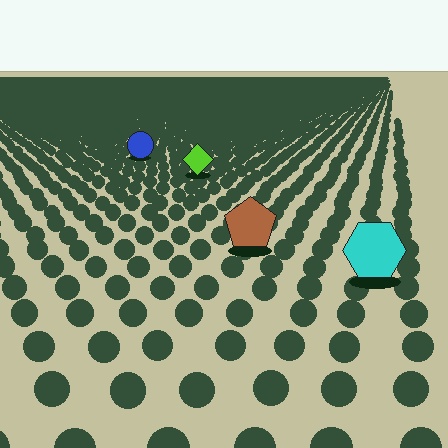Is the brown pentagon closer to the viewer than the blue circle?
Yes. The brown pentagon is closer — you can tell from the texture gradient: the ground texture is coarser near it.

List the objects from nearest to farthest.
From nearest to farthest: the cyan hexagon, the brown pentagon, the lime diamond, the blue circle.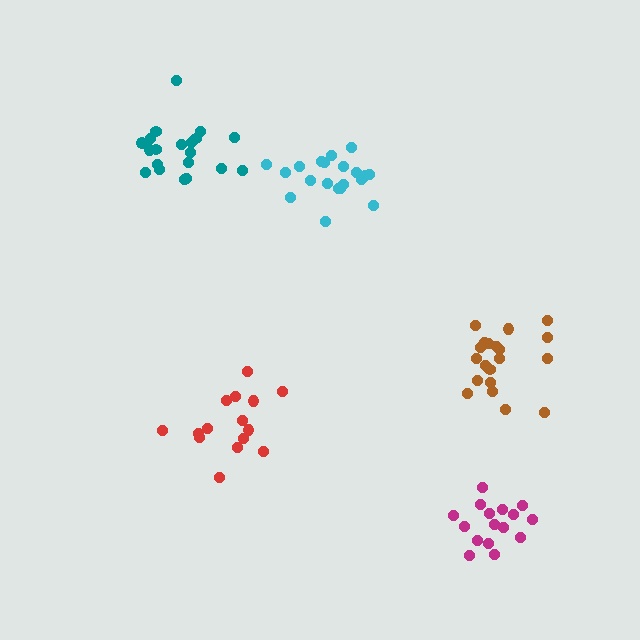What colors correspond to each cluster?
The clusters are colored: brown, red, cyan, magenta, teal.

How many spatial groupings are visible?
There are 5 spatial groupings.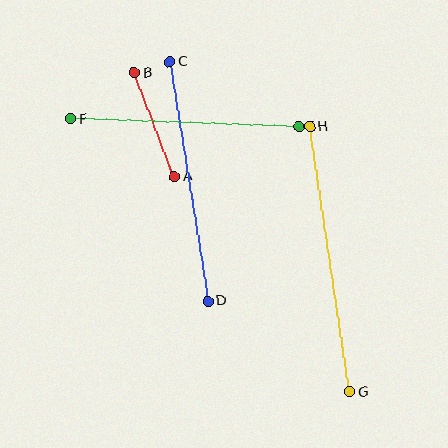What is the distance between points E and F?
The distance is approximately 228 pixels.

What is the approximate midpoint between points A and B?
The midpoint is at approximately (154, 125) pixels.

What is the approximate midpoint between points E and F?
The midpoint is at approximately (185, 123) pixels.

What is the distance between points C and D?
The distance is approximately 243 pixels.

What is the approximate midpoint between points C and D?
The midpoint is at approximately (189, 181) pixels.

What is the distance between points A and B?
The distance is approximately 111 pixels.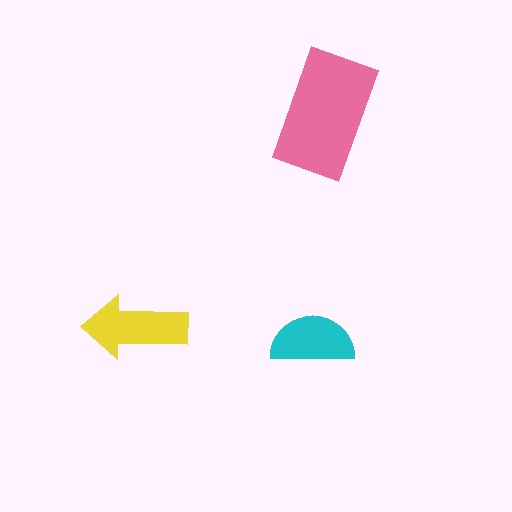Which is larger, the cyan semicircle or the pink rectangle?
The pink rectangle.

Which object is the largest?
The pink rectangle.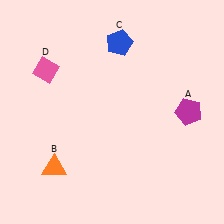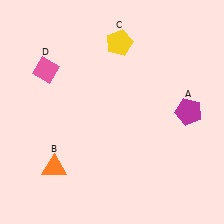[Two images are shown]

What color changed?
The pentagon (C) changed from blue in Image 1 to yellow in Image 2.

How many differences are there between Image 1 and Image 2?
There is 1 difference between the two images.